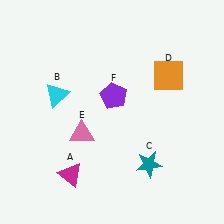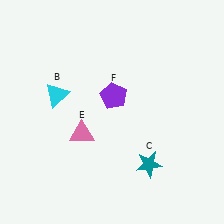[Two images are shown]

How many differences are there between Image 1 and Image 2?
There are 2 differences between the two images.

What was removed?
The magenta triangle (A), the orange square (D) were removed in Image 2.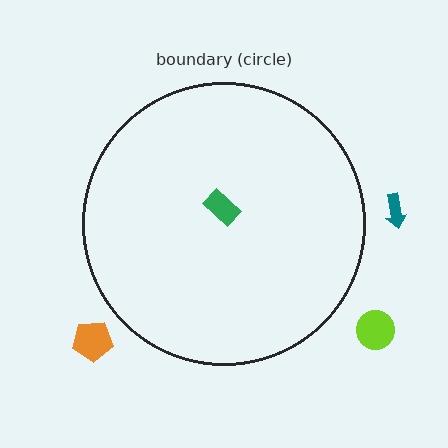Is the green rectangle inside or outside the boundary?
Inside.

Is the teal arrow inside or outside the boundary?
Outside.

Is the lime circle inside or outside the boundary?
Outside.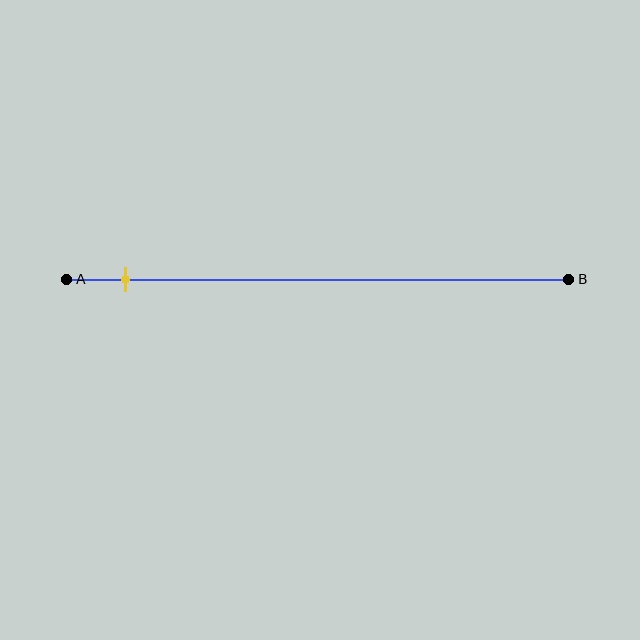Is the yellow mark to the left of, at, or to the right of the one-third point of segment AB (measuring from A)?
The yellow mark is to the left of the one-third point of segment AB.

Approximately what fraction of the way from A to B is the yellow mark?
The yellow mark is approximately 10% of the way from A to B.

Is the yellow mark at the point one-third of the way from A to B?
No, the mark is at about 10% from A, not at the 33% one-third point.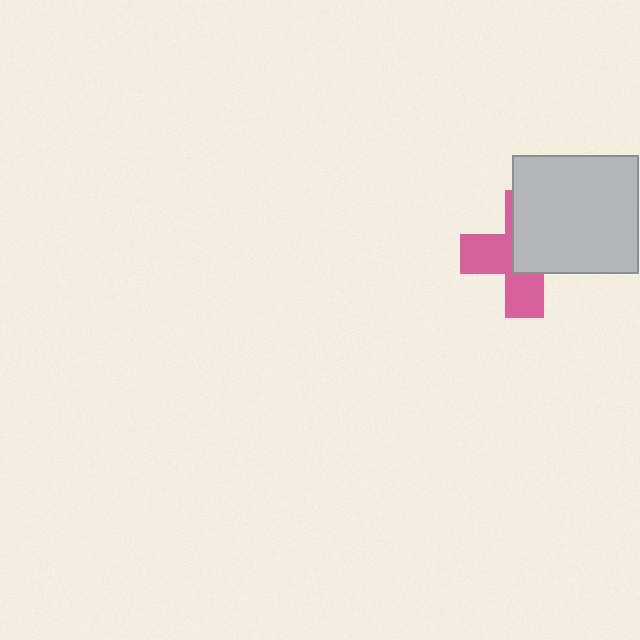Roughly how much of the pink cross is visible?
About half of it is visible (roughly 47%).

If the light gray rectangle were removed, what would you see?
You would see the complete pink cross.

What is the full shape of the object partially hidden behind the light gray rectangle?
The partially hidden object is a pink cross.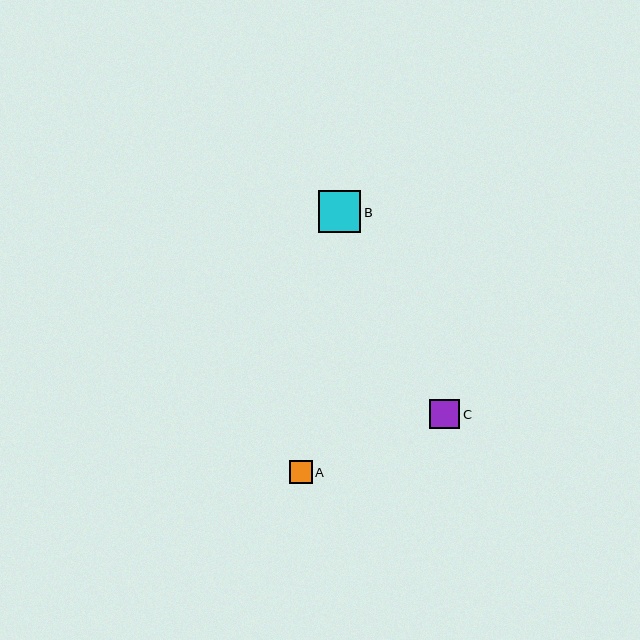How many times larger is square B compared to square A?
Square B is approximately 1.9 times the size of square A.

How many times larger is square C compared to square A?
Square C is approximately 1.3 times the size of square A.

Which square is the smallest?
Square A is the smallest with a size of approximately 23 pixels.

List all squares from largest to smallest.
From largest to smallest: B, C, A.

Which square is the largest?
Square B is the largest with a size of approximately 43 pixels.